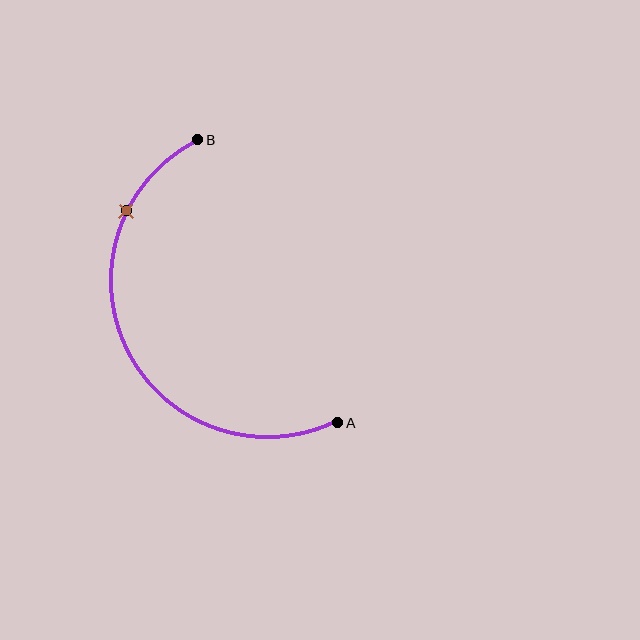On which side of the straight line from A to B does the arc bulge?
The arc bulges to the left of the straight line connecting A and B.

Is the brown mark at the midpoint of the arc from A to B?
No. The brown mark lies on the arc but is closer to endpoint B. The arc midpoint would be at the point on the curve equidistant along the arc from both A and B.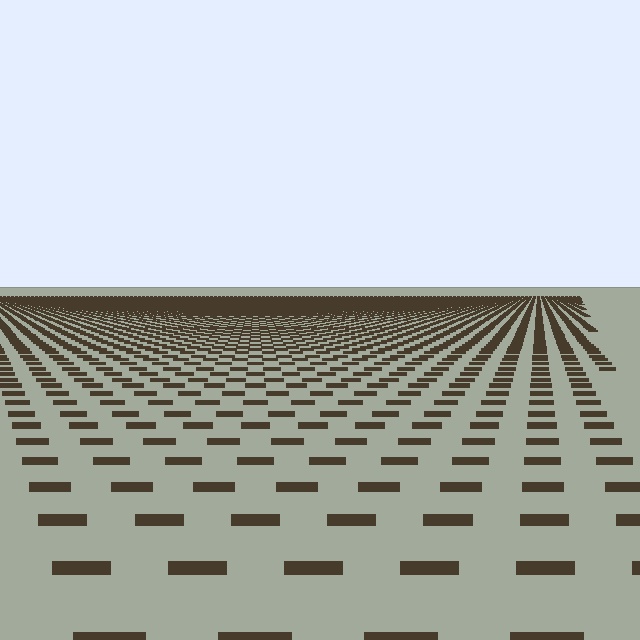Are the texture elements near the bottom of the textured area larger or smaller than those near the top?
Larger. Near the bottom, elements are closer to the viewer and appear at a bigger on-screen size.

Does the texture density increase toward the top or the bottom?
Density increases toward the top.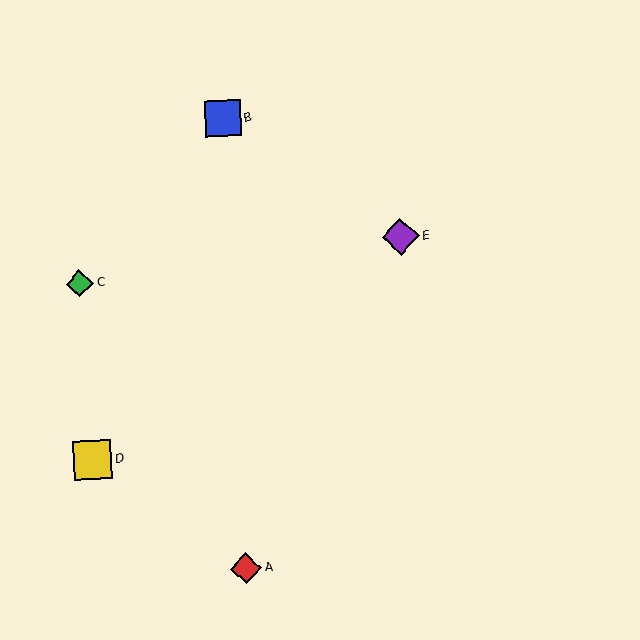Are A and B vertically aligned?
Yes, both are at x≈246.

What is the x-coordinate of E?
Object E is at x≈401.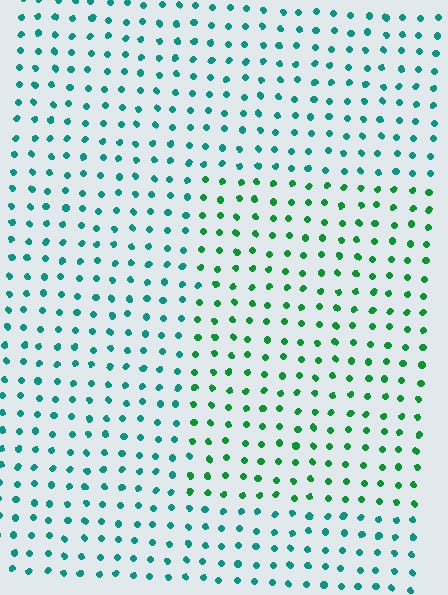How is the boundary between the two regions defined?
The boundary is defined purely by a slight shift in hue (about 36 degrees). Spacing, size, and orientation are identical on both sides.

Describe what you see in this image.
The image is filled with small teal elements in a uniform arrangement. A rectangle-shaped region is visible where the elements are tinted to a slightly different hue, forming a subtle color boundary.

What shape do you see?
I see a rectangle.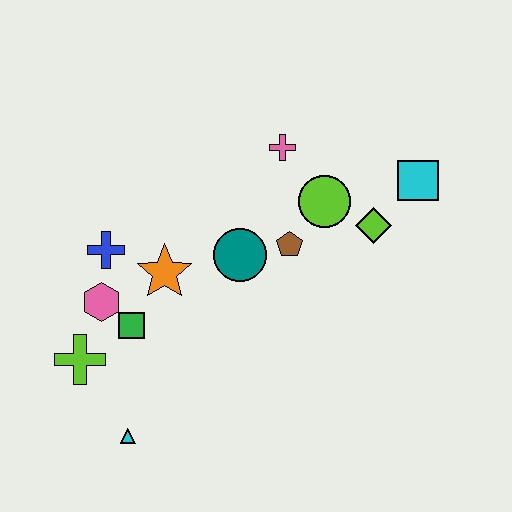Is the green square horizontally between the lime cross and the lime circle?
Yes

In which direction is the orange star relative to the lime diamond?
The orange star is to the left of the lime diamond.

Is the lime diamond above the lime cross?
Yes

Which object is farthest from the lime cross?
The cyan square is farthest from the lime cross.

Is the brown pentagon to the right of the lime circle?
No